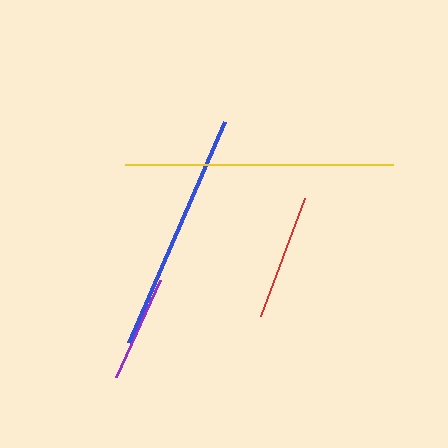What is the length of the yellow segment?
The yellow segment is approximately 268 pixels long.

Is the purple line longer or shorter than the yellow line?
The yellow line is longer than the purple line.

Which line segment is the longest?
The yellow line is the longest at approximately 268 pixels.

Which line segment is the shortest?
The purple line is the shortest at approximately 106 pixels.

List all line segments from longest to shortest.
From longest to shortest: yellow, blue, red, purple.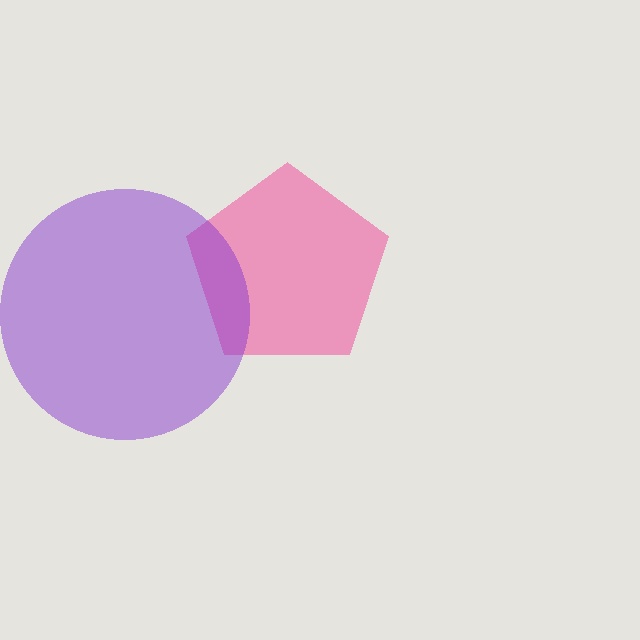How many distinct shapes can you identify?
There are 2 distinct shapes: a pink pentagon, a purple circle.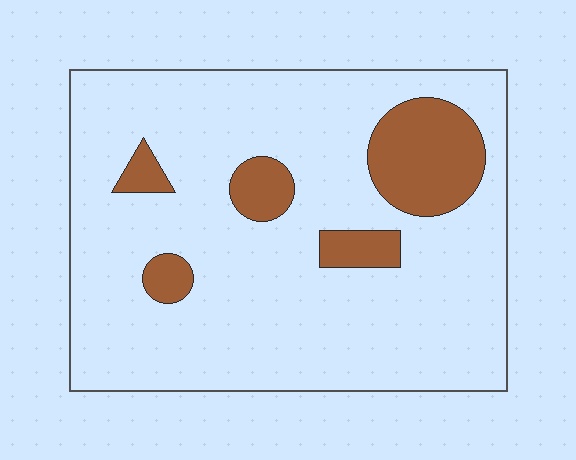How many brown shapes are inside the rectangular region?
5.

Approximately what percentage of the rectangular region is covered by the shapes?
Approximately 15%.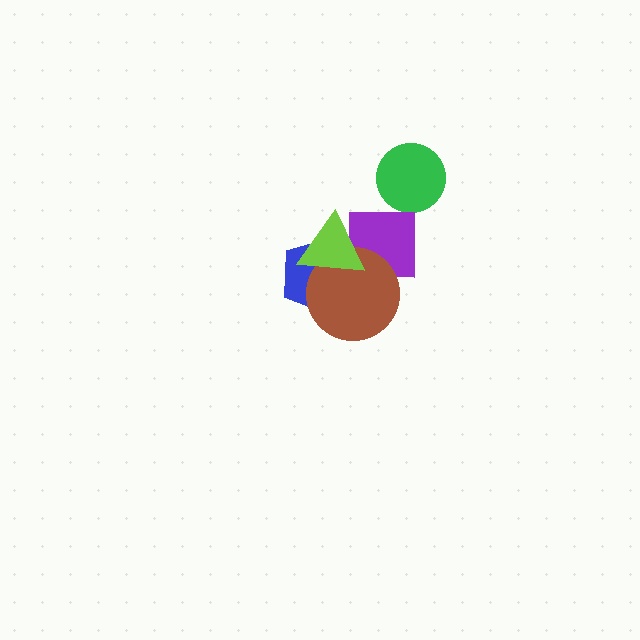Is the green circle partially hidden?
No, no other shape covers it.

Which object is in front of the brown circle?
The lime triangle is in front of the brown circle.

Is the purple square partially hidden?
Yes, it is partially covered by another shape.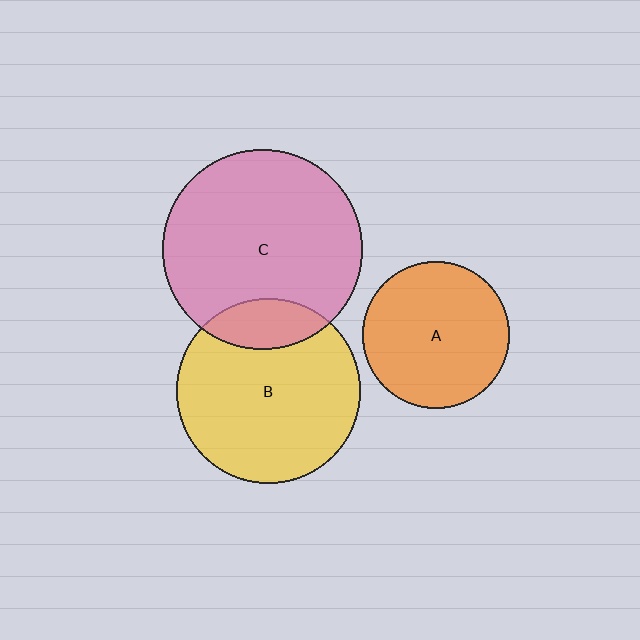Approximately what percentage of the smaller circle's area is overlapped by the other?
Approximately 15%.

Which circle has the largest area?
Circle C (pink).